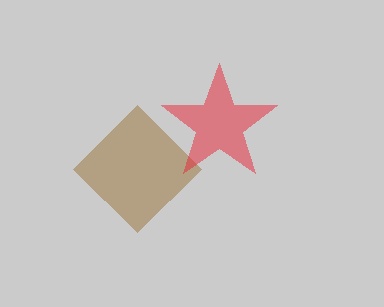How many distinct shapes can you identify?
There are 2 distinct shapes: a brown diamond, a red star.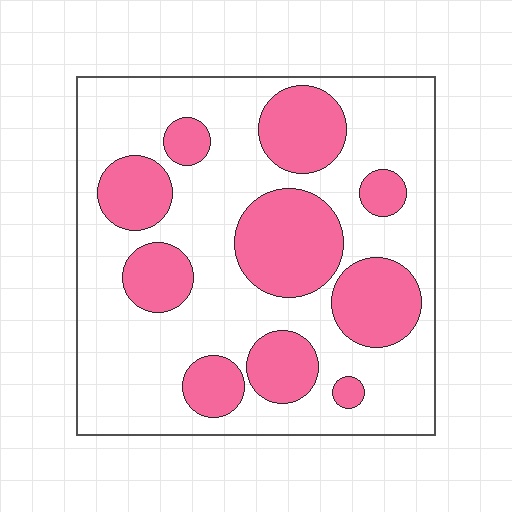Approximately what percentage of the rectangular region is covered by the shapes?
Approximately 35%.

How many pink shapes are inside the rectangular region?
10.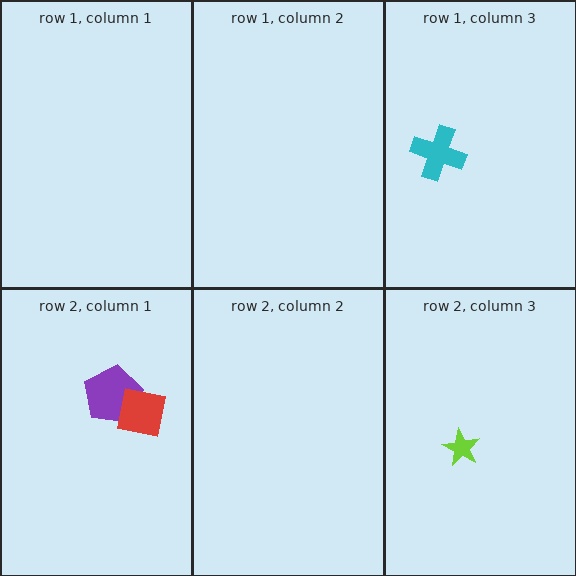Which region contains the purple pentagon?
The row 2, column 1 region.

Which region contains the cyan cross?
The row 1, column 3 region.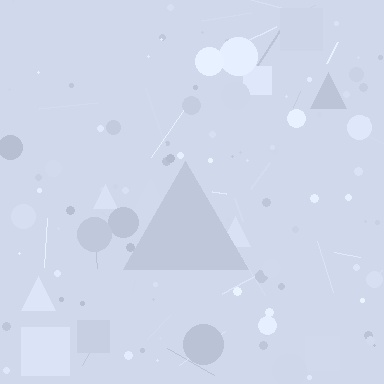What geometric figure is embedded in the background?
A triangle is embedded in the background.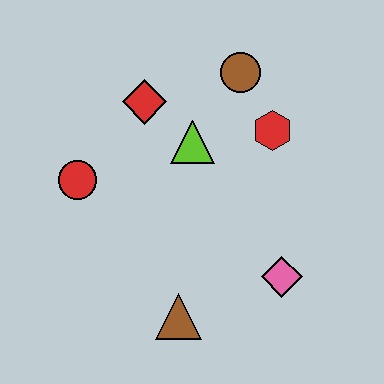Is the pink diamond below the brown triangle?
No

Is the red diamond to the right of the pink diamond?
No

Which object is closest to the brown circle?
The red hexagon is closest to the brown circle.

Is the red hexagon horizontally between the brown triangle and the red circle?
No